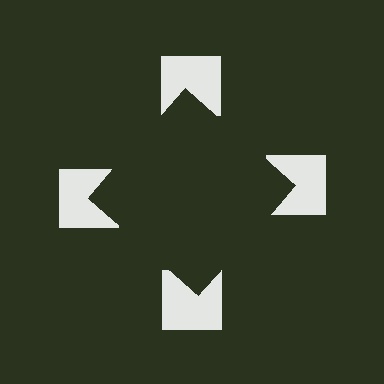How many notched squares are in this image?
There are 4 — one at each vertex of the illusory square.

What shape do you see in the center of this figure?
An illusory square — its edges are inferred from the aligned wedge cuts in the notched squares, not physically drawn.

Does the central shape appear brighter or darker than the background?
It typically appears slightly darker than the background, even though no actual brightness change is drawn.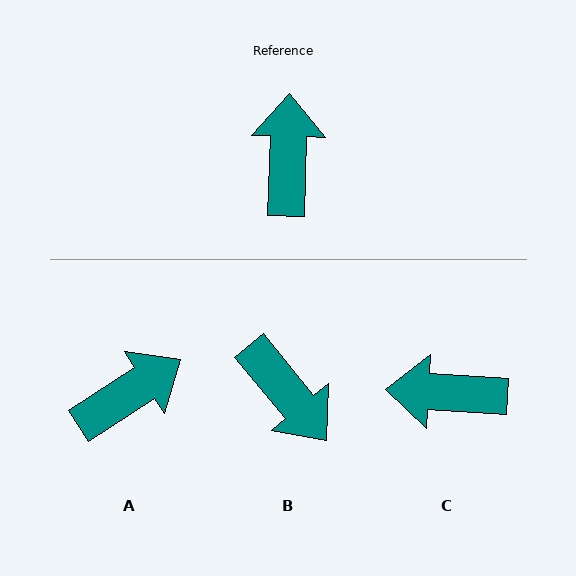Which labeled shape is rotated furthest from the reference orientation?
B, about 139 degrees away.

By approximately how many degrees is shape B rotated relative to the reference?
Approximately 139 degrees clockwise.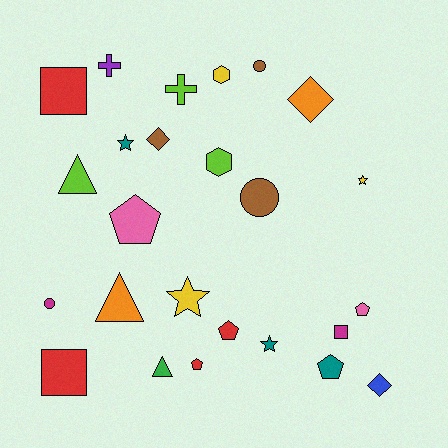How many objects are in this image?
There are 25 objects.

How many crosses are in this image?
There are 2 crosses.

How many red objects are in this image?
There are 4 red objects.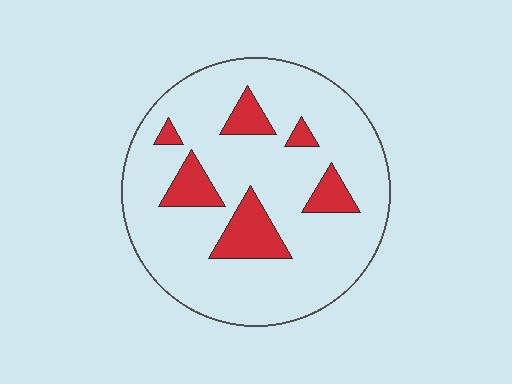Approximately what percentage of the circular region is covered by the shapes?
Approximately 15%.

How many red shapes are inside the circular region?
6.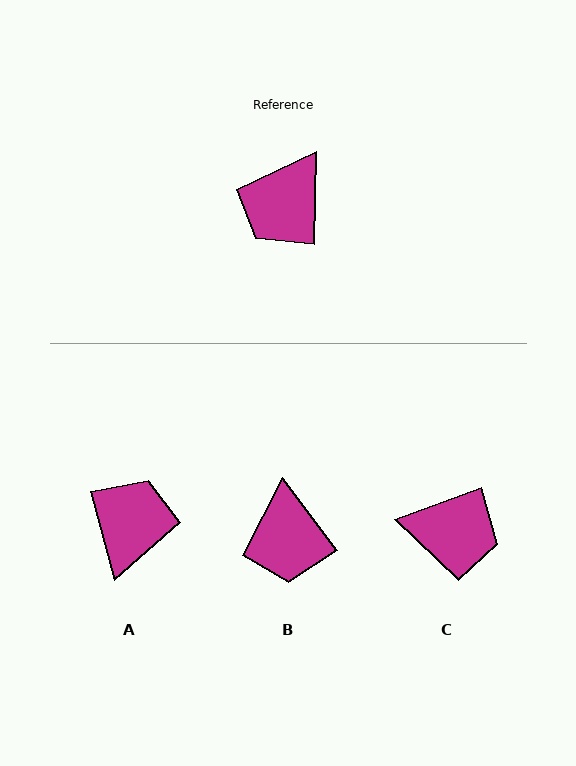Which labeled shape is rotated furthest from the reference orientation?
A, about 164 degrees away.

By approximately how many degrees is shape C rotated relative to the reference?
Approximately 111 degrees counter-clockwise.